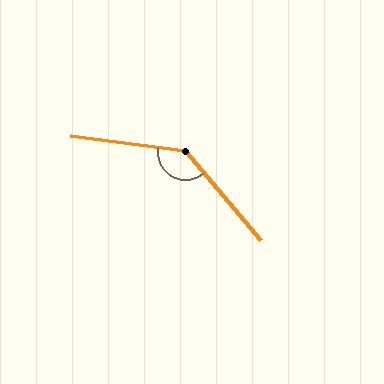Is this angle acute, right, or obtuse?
It is obtuse.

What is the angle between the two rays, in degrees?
Approximately 137 degrees.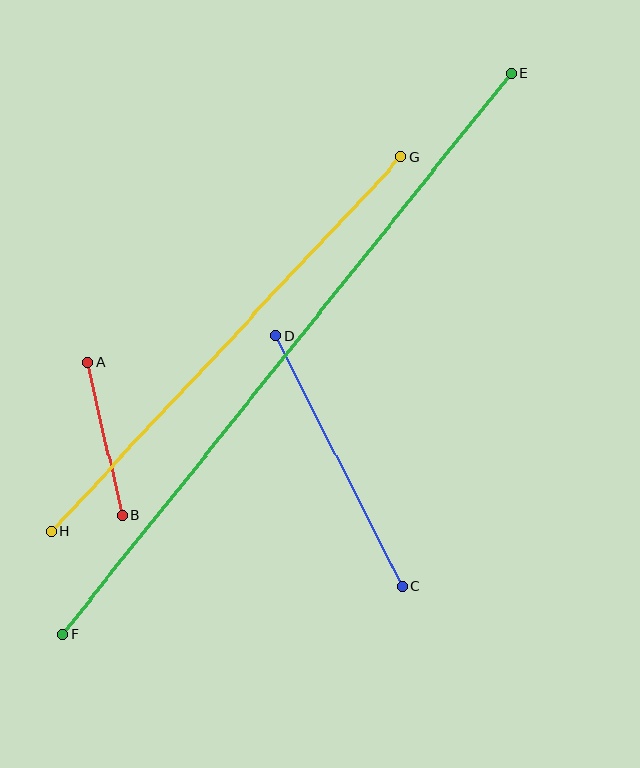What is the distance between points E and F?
The distance is approximately 719 pixels.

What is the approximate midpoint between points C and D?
The midpoint is at approximately (339, 461) pixels.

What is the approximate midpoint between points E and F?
The midpoint is at approximately (287, 354) pixels.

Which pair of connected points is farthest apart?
Points E and F are farthest apart.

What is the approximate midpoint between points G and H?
The midpoint is at approximately (226, 344) pixels.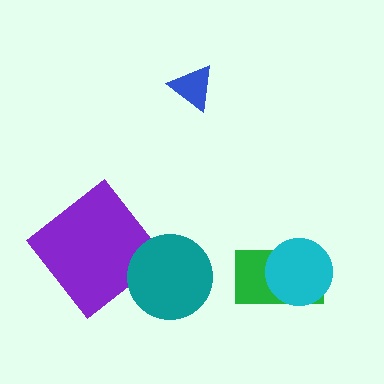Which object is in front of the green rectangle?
The cyan circle is in front of the green rectangle.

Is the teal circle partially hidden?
No, no other shape covers it.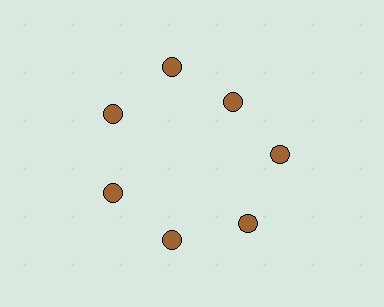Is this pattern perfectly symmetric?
No. The 7 brown circles are arranged in a ring, but one element near the 1 o'clock position is pulled inward toward the center, breaking the 7-fold rotational symmetry.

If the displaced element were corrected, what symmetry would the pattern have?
It would have 7-fold rotational symmetry — the pattern would map onto itself every 51 degrees.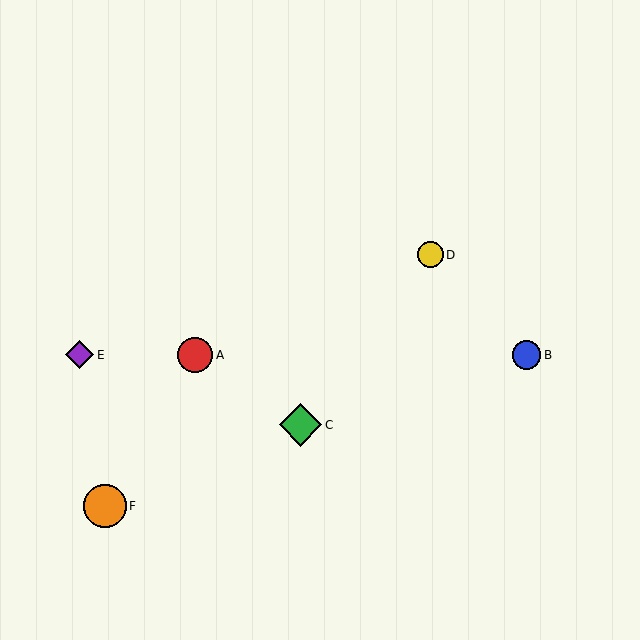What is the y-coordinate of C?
Object C is at y≈425.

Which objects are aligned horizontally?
Objects A, B, E are aligned horizontally.